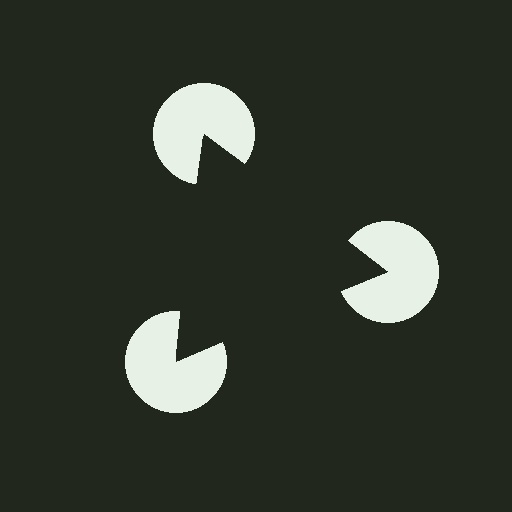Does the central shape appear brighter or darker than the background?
It typically appears slightly darker than the background, even though no actual brightness change is drawn.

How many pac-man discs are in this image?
There are 3 — one at each vertex of the illusory triangle.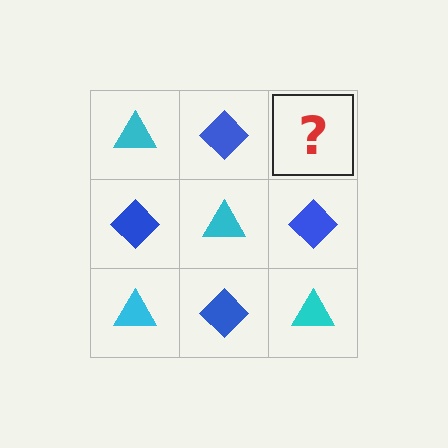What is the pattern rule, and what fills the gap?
The rule is that it alternates cyan triangle and blue diamond in a checkerboard pattern. The gap should be filled with a cyan triangle.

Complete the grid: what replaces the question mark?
The question mark should be replaced with a cyan triangle.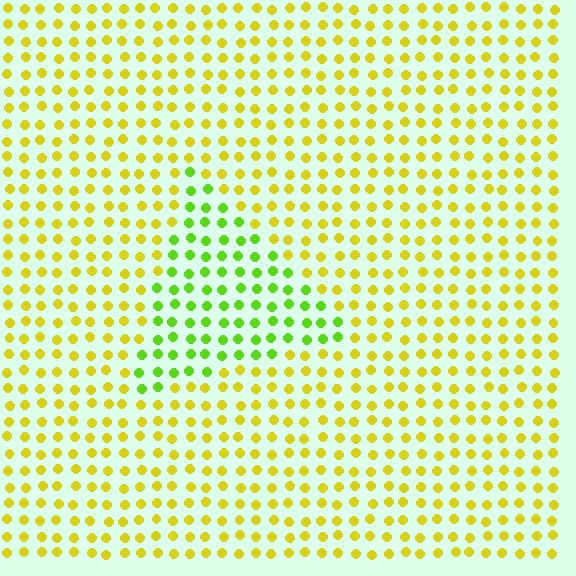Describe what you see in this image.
The image is filled with small yellow elements in a uniform arrangement. A triangle-shaped region is visible where the elements are tinted to a slightly different hue, forming a subtle color boundary.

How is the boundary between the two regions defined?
The boundary is defined purely by a slight shift in hue (about 43 degrees). Spacing, size, and orientation are identical on both sides.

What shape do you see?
I see a triangle.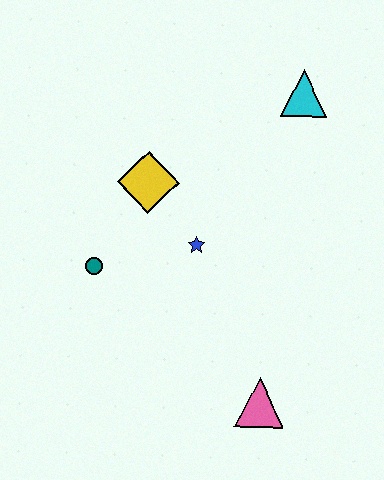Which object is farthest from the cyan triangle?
The pink triangle is farthest from the cyan triangle.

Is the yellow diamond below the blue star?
No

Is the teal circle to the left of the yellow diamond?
Yes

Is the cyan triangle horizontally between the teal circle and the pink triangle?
No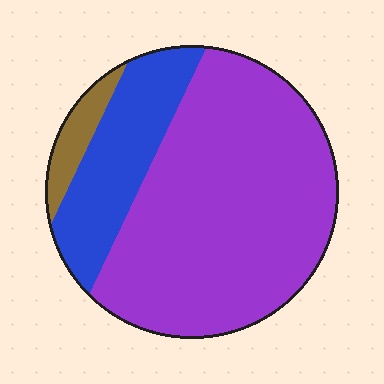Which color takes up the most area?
Purple, at roughly 70%.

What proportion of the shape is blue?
Blue covers roughly 25% of the shape.